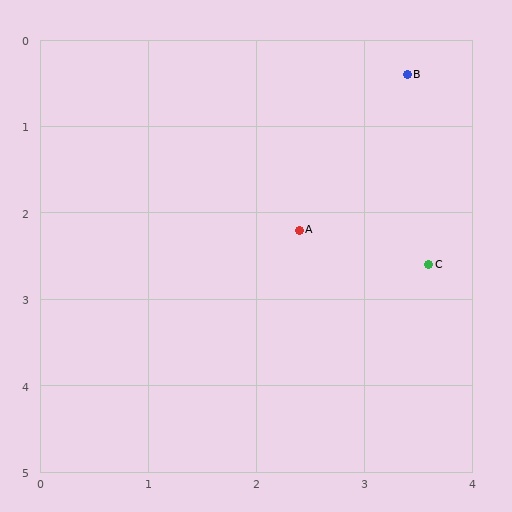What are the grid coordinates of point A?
Point A is at approximately (2.4, 2.2).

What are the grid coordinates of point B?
Point B is at approximately (3.4, 0.4).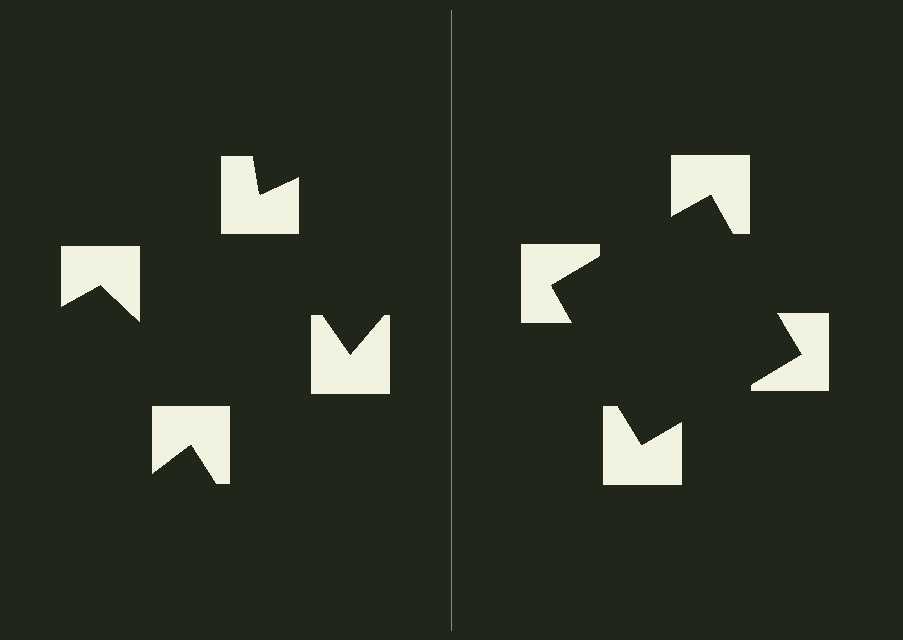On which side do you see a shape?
An illusory square appears on the right side. On the left side the wedge cuts are rotated, so no coherent shape forms.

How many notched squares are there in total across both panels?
8 — 4 on each side.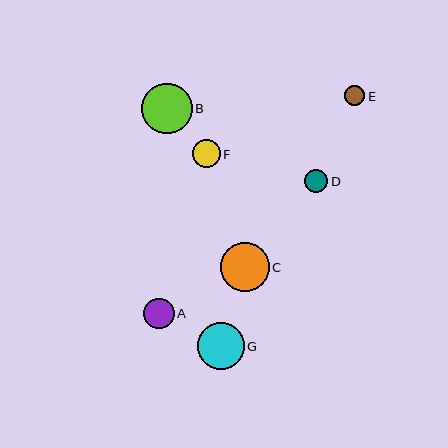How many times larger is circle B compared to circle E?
Circle B is approximately 2.5 times the size of circle E.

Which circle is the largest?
Circle B is the largest with a size of approximately 50 pixels.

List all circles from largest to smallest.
From largest to smallest: B, C, G, A, F, D, E.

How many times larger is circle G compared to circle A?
Circle G is approximately 1.5 times the size of circle A.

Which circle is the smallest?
Circle E is the smallest with a size of approximately 20 pixels.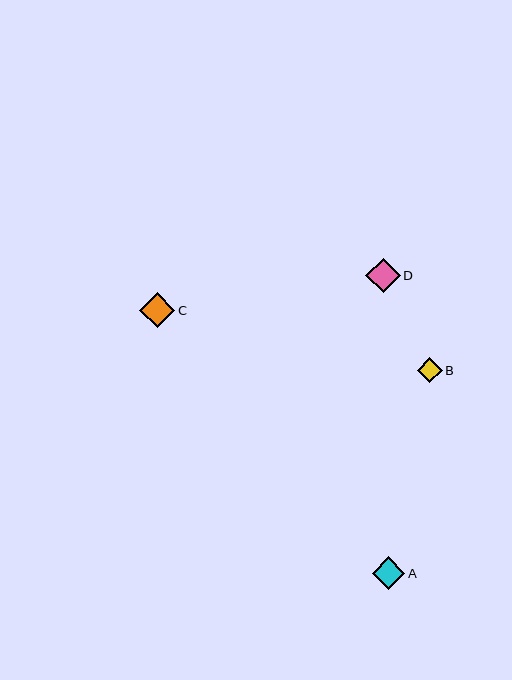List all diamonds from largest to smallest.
From largest to smallest: C, D, A, B.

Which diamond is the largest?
Diamond C is the largest with a size of approximately 35 pixels.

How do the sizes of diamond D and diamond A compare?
Diamond D and diamond A are approximately the same size.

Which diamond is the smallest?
Diamond B is the smallest with a size of approximately 25 pixels.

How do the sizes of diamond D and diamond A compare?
Diamond D and diamond A are approximately the same size.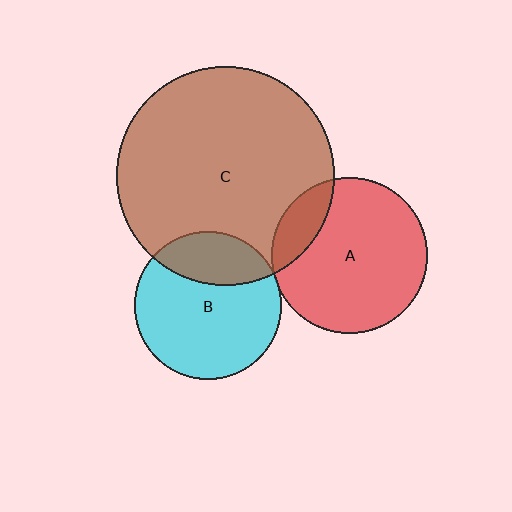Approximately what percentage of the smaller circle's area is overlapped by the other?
Approximately 25%.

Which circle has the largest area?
Circle C (brown).